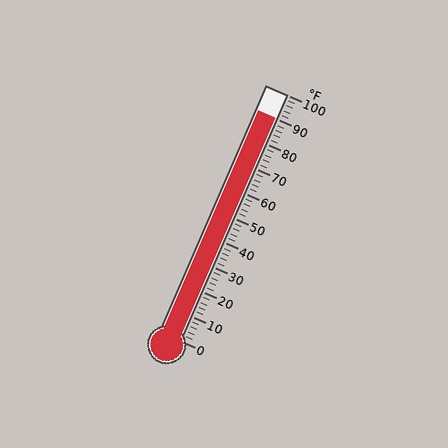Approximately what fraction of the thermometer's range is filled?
The thermometer is filled to approximately 90% of its range.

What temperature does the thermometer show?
The thermometer shows approximately 90°F.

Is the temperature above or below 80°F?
The temperature is above 80°F.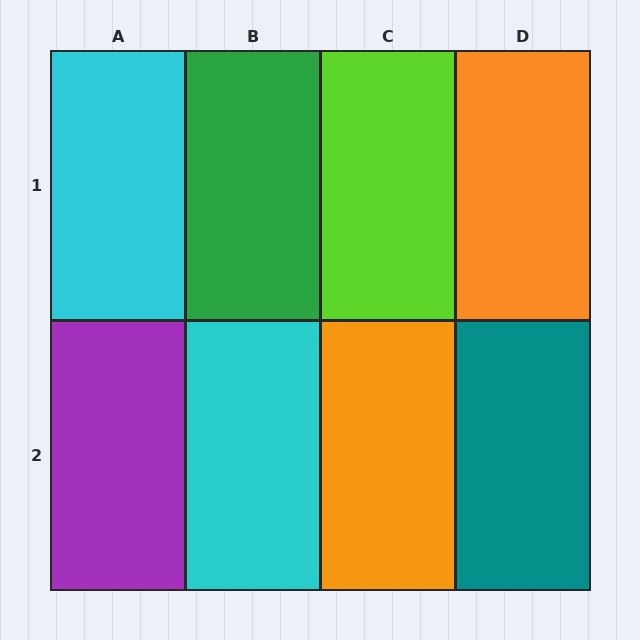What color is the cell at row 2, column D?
Teal.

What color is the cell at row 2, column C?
Orange.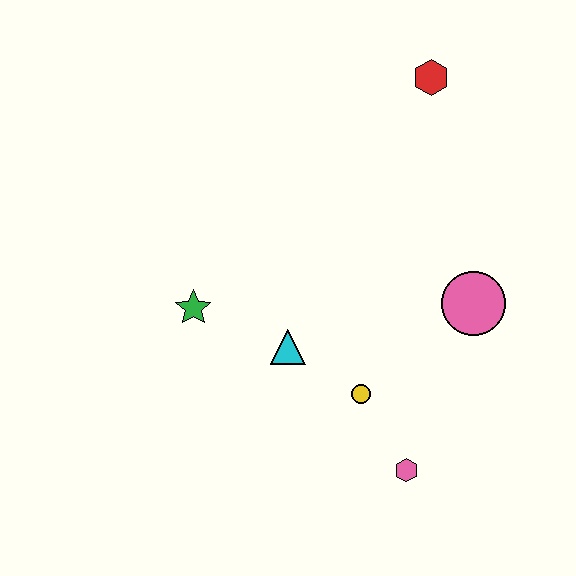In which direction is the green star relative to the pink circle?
The green star is to the left of the pink circle.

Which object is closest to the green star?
The cyan triangle is closest to the green star.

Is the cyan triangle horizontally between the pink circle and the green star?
Yes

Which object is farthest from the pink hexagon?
The red hexagon is farthest from the pink hexagon.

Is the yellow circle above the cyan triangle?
No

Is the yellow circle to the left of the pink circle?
Yes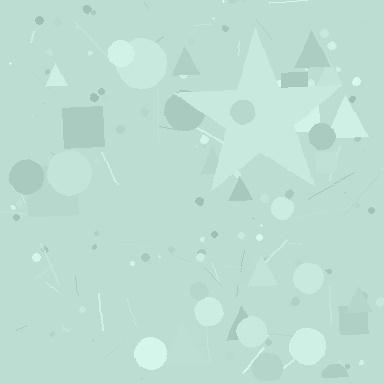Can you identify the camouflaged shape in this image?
The camouflaged shape is a star.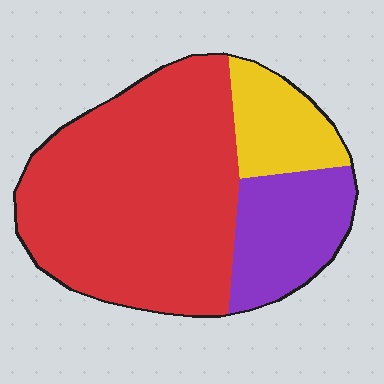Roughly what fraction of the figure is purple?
Purple covers about 20% of the figure.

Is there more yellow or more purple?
Purple.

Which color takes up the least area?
Yellow, at roughly 15%.